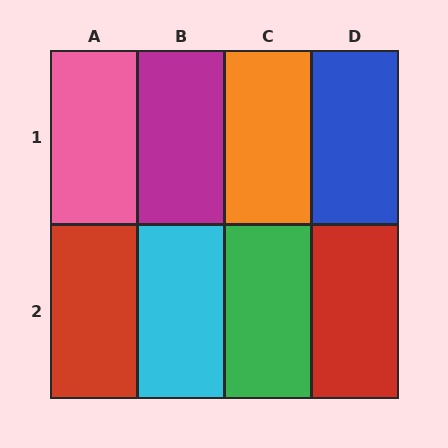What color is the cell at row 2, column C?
Green.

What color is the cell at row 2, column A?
Red.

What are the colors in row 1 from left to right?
Pink, magenta, orange, blue.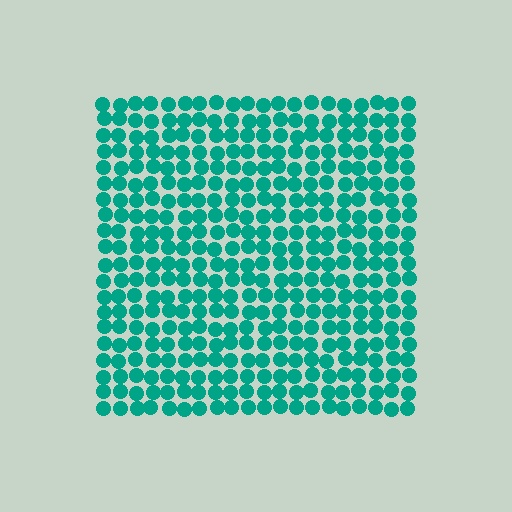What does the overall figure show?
The overall figure shows a square.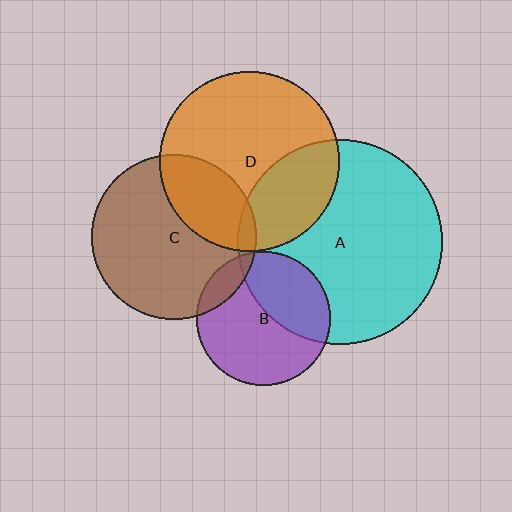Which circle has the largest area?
Circle A (cyan).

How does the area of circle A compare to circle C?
Approximately 1.5 times.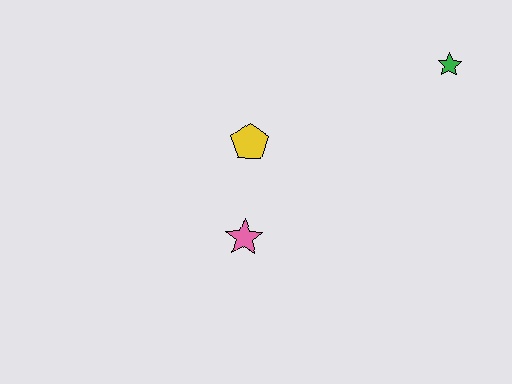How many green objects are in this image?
There is 1 green object.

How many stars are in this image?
There are 2 stars.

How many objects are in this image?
There are 3 objects.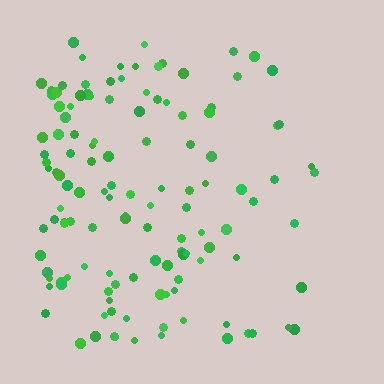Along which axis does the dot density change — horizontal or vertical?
Horizontal.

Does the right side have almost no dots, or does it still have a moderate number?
Still a moderate number, just noticeably fewer than the left.